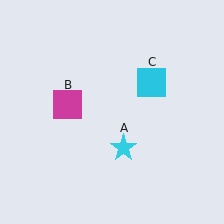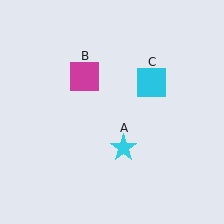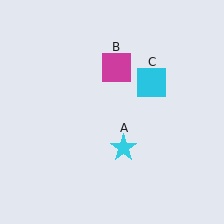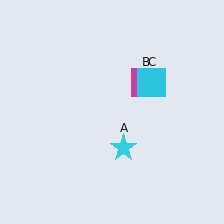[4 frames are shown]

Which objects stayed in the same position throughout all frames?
Cyan star (object A) and cyan square (object C) remained stationary.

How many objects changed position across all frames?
1 object changed position: magenta square (object B).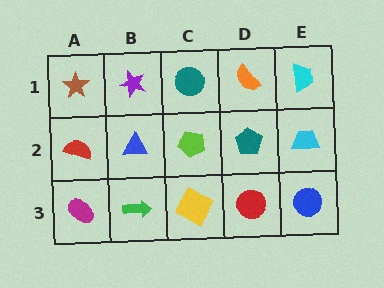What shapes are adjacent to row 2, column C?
A teal circle (row 1, column C), a yellow square (row 3, column C), a blue triangle (row 2, column B), a teal pentagon (row 2, column D).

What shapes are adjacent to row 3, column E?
A cyan trapezoid (row 2, column E), a red circle (row 3, column D).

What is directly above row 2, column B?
A purple star.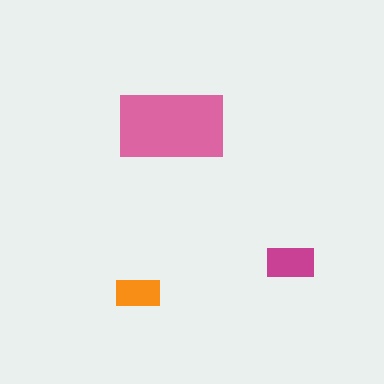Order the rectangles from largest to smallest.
the pink one, the magenta one, the orange one.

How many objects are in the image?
There are 3 objects in the image.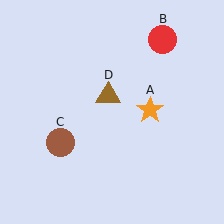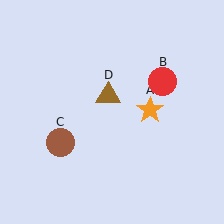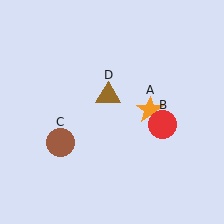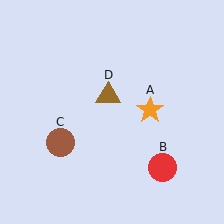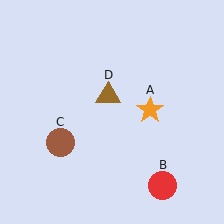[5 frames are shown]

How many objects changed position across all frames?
1 object changed position: red circle (object B).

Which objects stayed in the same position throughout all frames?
Orange star (object A) and brown circle (object C) and brown triangle (object D) remained stationary.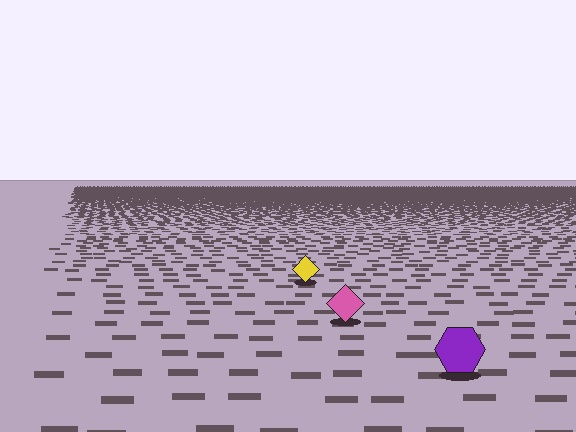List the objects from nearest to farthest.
From nearest to farthest: the purple hexagon, the pink diamond, the yellow diamond.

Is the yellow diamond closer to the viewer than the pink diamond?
No. The pink diamond is closer — you can tell from the texture gradient: the ground texture is coarser near it.